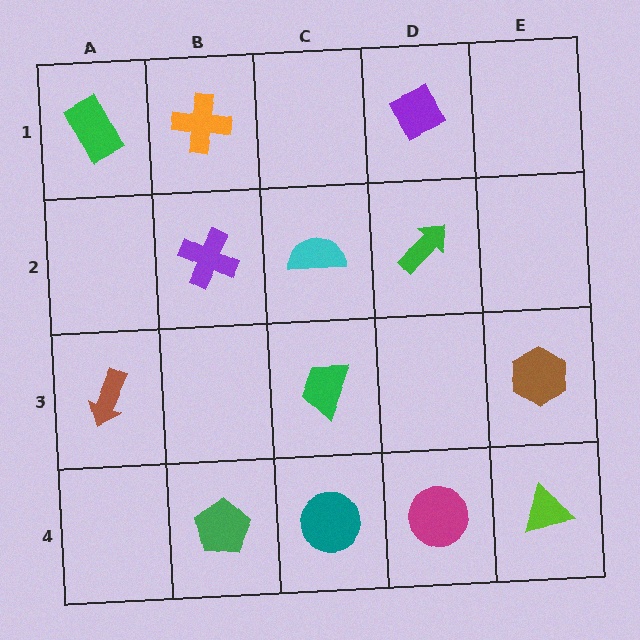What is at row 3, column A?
A brown arrow.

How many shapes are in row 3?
3 shapes.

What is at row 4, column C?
A teal circle.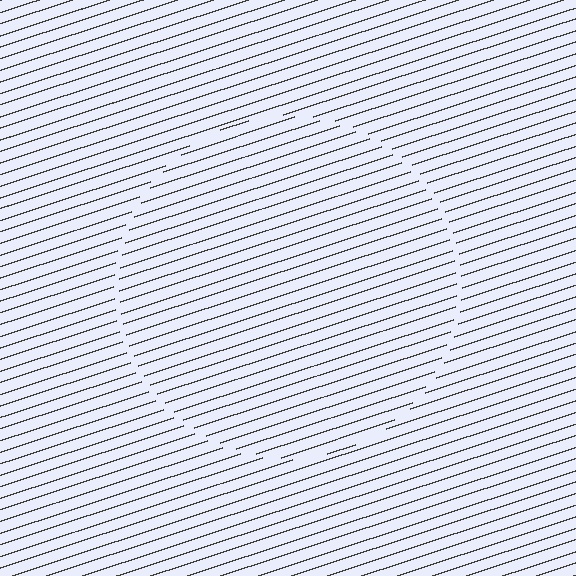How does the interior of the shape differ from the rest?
The interior of the shape contains the same grating, shifted by half a period — the contour is defined by the phase discontinuity where line-ends from the inner and outer gratings abut.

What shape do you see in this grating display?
An illusory circle. The interior of the shape contains the same grating, shifted by half a period — the contour is defined by the phase discontinuity where line-ends from the inner and outer gratings abut.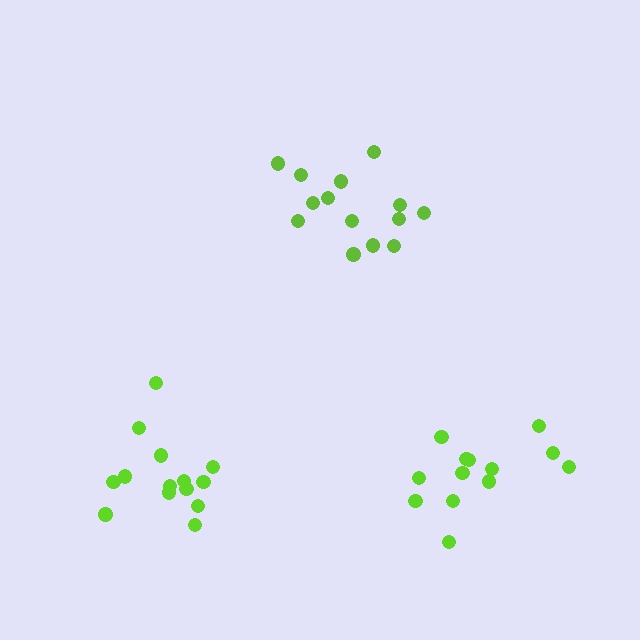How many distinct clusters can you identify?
There are 3 distinct clusters.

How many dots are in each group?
Group 1: 14 dots, Group 2: 14 dots, Group 3: 13 dots (41 total).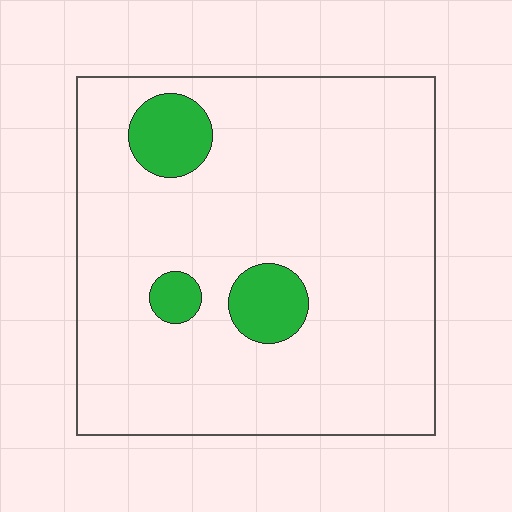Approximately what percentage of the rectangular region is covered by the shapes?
Approximately 10%.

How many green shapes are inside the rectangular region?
3.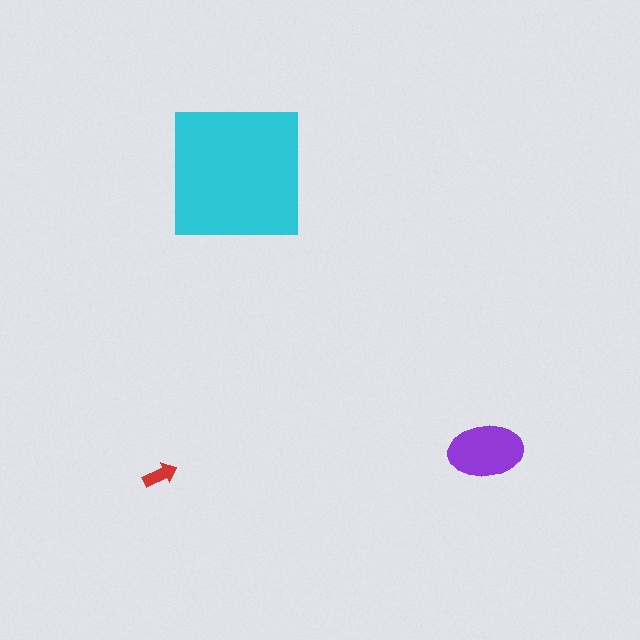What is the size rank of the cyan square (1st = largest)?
1st.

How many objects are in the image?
There are 3 objects in the image.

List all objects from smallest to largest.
The red arrow, the purple ellipse, the cyan square.